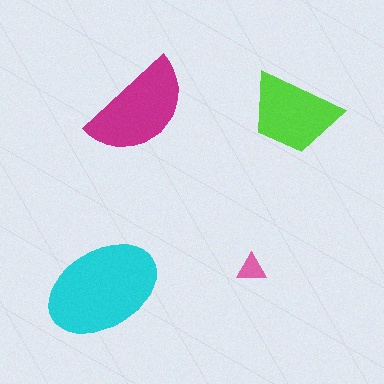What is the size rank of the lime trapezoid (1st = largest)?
3rd.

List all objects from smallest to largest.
The pink triangle, the lime trapezoid, the magenta semicircle, the cyan ellipse.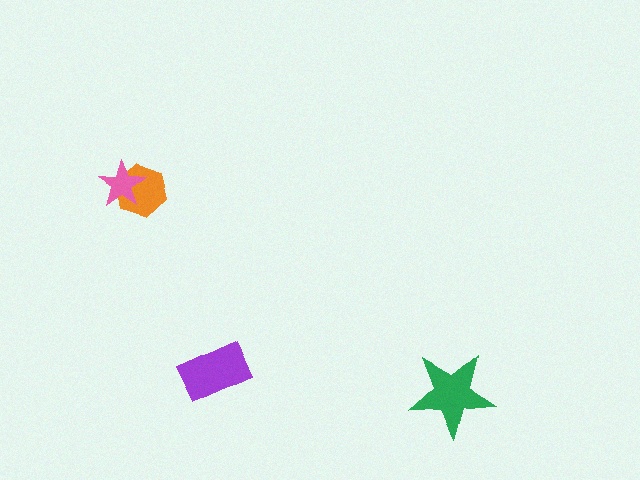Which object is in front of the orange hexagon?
The pink star is in front of the orange hexagon.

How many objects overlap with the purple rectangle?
0 objects overlap with the purple rectangle.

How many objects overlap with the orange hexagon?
1 object overlaps with the orange hexagon.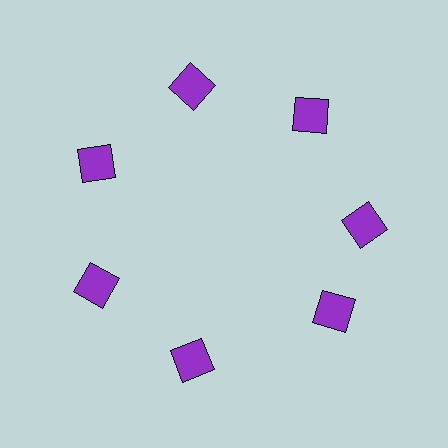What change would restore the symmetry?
The symmetry would be restored by rotating it back into even spacing with its neighbors so that all 7 squares sit at equal angles and equal distance from the center.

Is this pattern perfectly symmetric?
No. The 7 purple squares are arranged in a ring, but one element near the 5 o'clock position is rotated out of alignment along the ring, breaking the 7-fold rotational symmetry.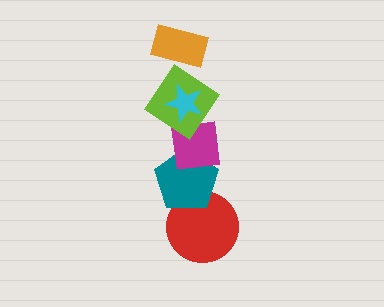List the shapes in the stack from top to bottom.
From top to bottom: the orange rectangle, the cyan star, the lime diamond, the magenta square, the teal pentagon, the red circle.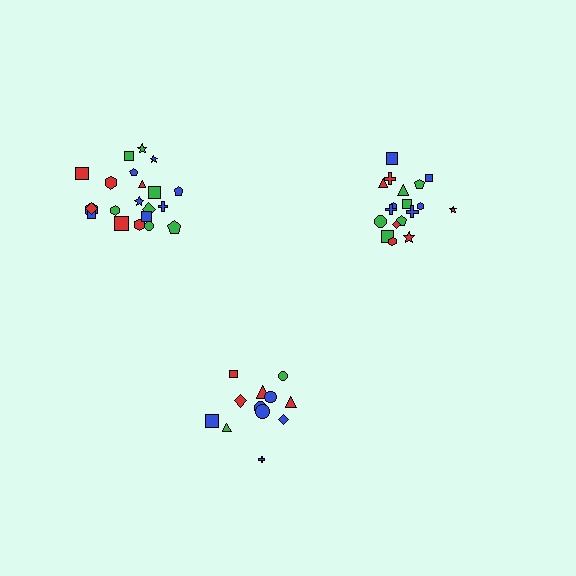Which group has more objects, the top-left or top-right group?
The top-left group.